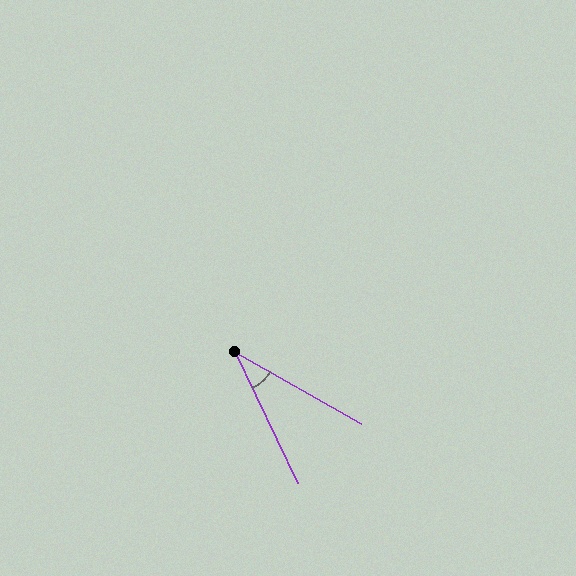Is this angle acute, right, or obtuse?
It is acute.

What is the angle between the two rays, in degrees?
Approximately 35 degrees.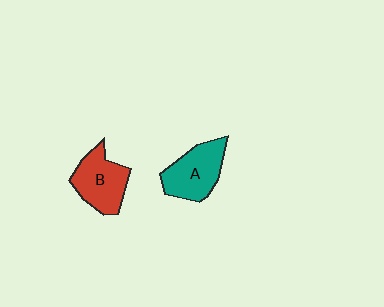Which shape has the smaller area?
Shape B (red).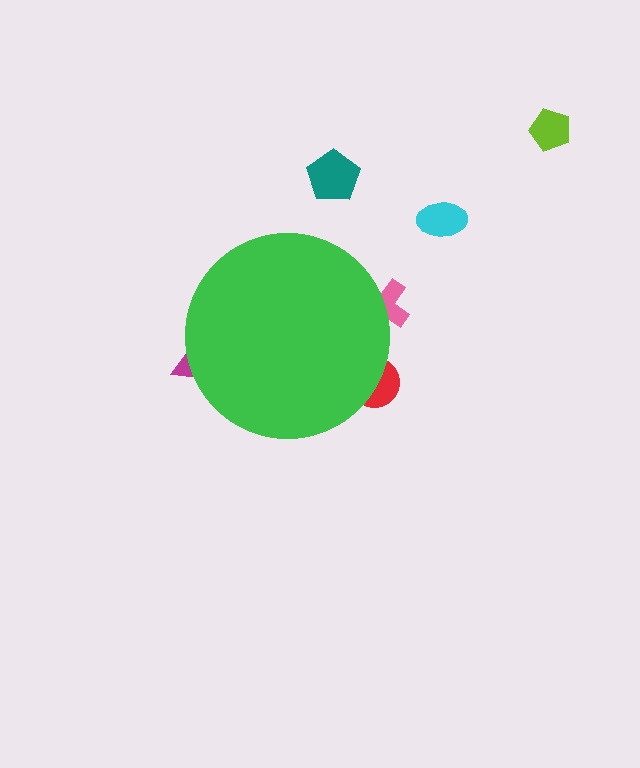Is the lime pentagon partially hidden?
No, the lime pentagon is fully visible.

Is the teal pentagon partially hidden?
No, the teal pentagon is fully visible.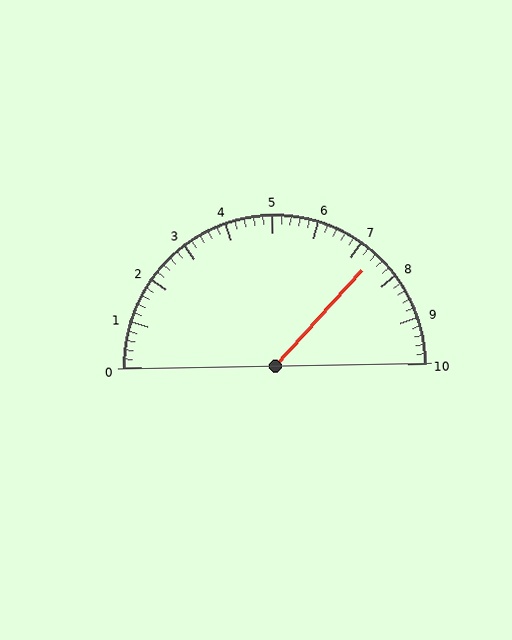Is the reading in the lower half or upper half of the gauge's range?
The reading is in the upper half of the range (0 to 10).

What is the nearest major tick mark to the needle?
The nearest major tick mark is 7.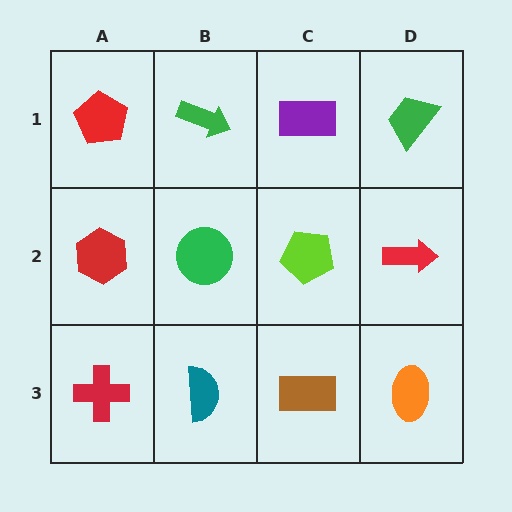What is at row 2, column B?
A green circle.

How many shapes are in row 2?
4 shapes.